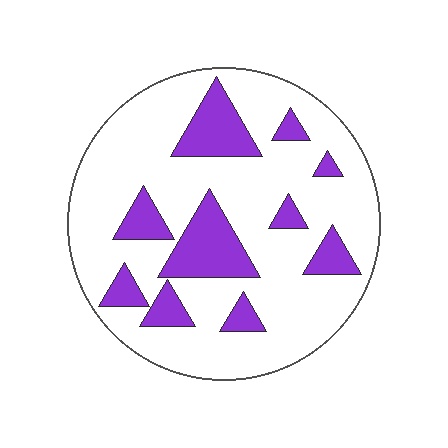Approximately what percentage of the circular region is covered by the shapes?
Approximately 20%.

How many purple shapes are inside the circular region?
10.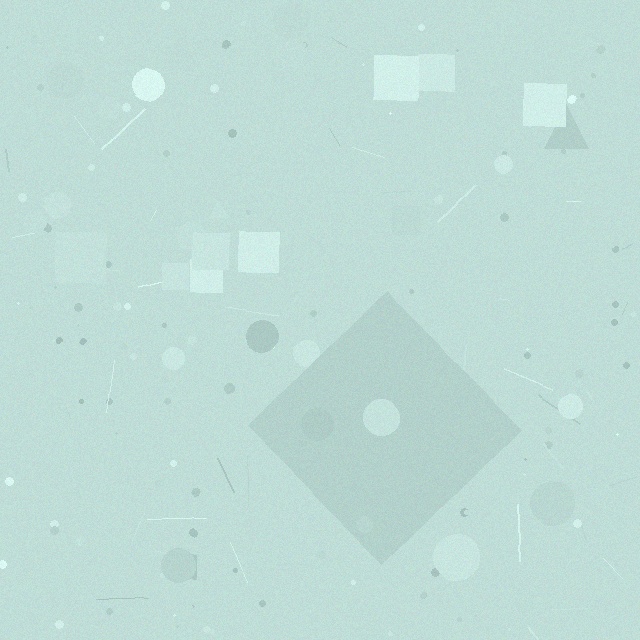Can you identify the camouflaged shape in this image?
The camouflaged shape is a diamond.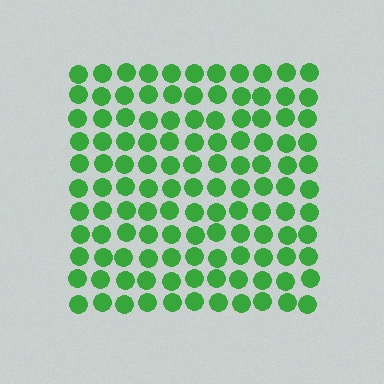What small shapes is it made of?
It is made of small circles.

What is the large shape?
The large shape is a square.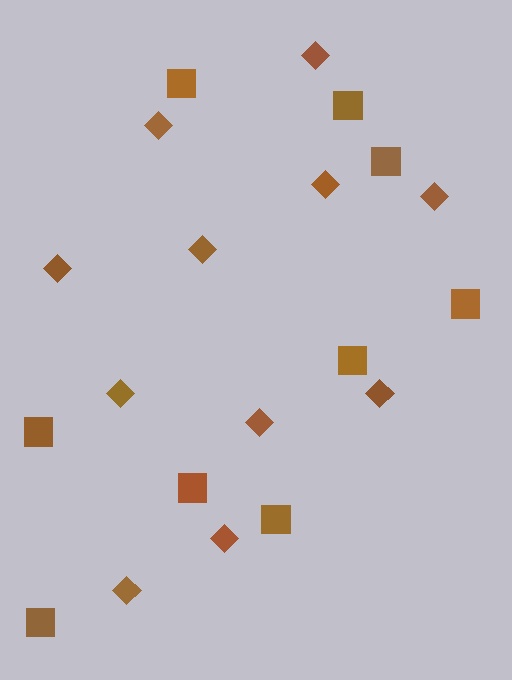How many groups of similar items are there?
There are 2 groups: one group of diamonds (11) and one group of squares (9).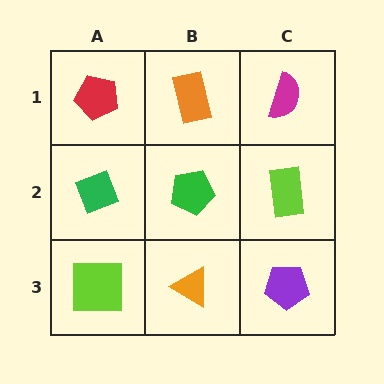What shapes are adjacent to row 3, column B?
A green pentagon (row 2, column B), a lime square (row 3, column A), a purple pentagon (row 3, column C).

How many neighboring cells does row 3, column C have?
2.